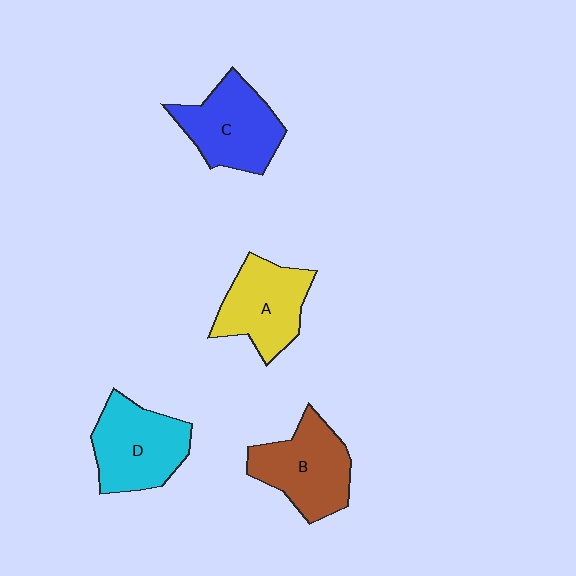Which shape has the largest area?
Shape D (cyan).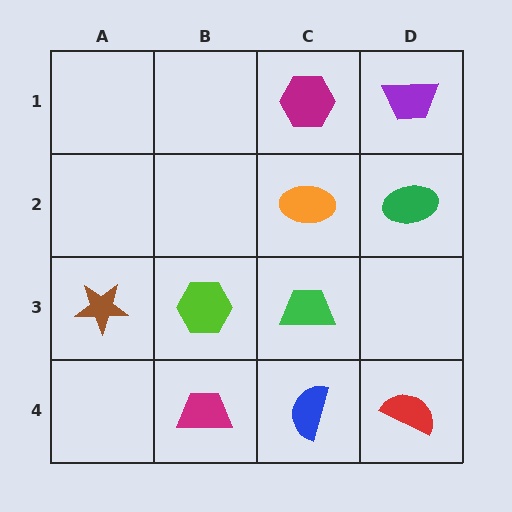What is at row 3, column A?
A brown star.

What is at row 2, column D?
A green ellipse.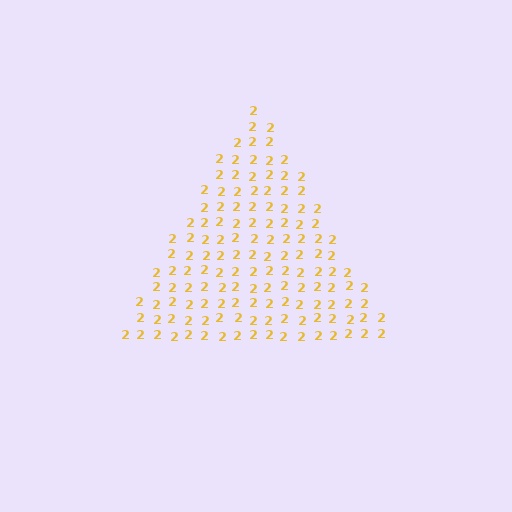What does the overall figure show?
The overall figure shows a triangle.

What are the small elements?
The small elements are digit 2's.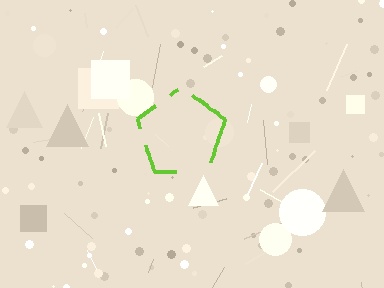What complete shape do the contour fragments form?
The contour fragments form a pentagon.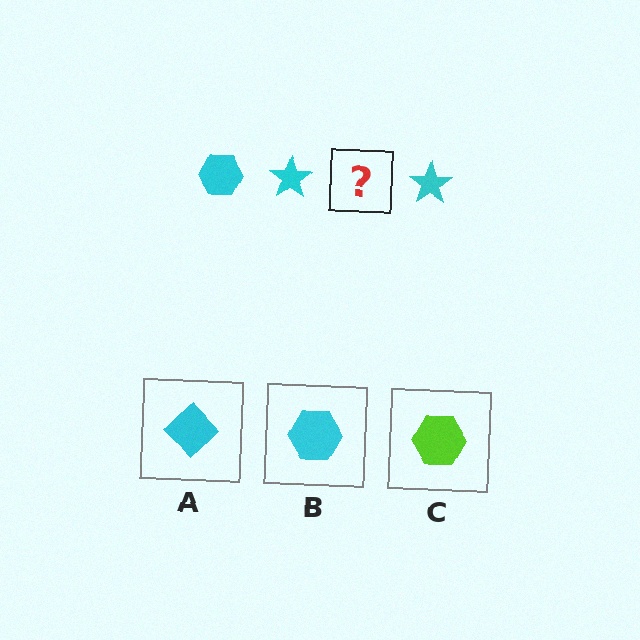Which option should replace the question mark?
Option B.